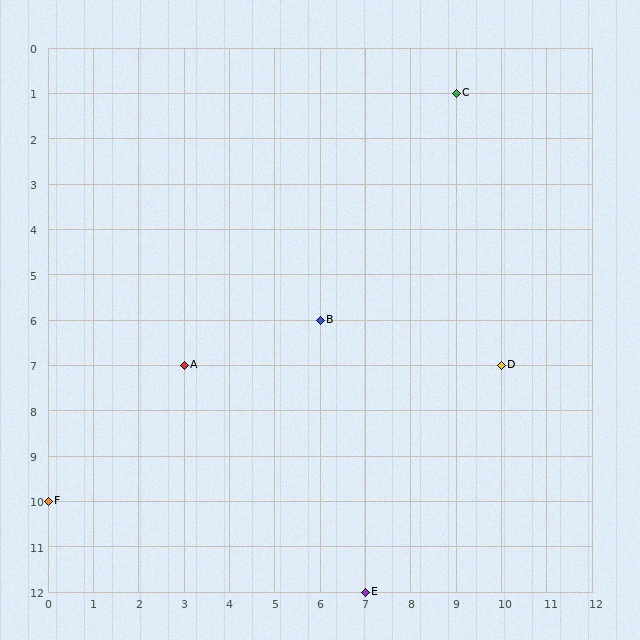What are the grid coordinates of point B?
Point B is at grid coordinates (6, 6).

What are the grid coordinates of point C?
Point C is at grid coordinates (9, 1).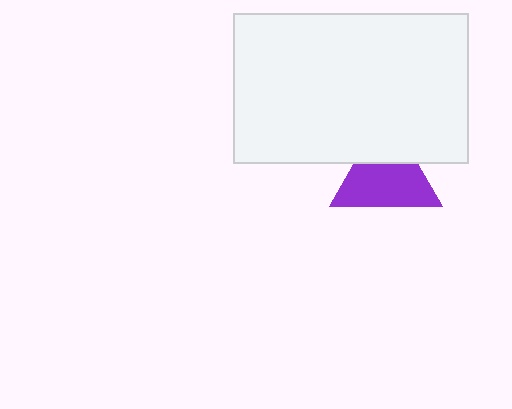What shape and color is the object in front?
The object in front is a white rectangle.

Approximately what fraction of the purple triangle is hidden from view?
Roughly 31% of the purple triangle is hidden behind the white rectangle.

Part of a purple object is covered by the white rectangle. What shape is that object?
It is a triangle.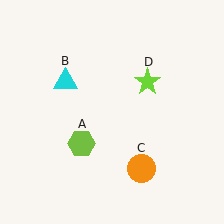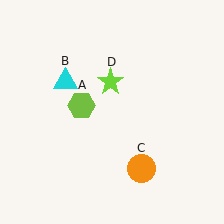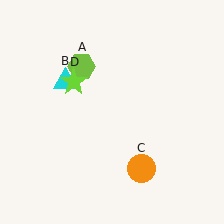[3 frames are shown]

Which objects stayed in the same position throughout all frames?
Cyan triangle (object B) and orange circle (object C) remained stationary.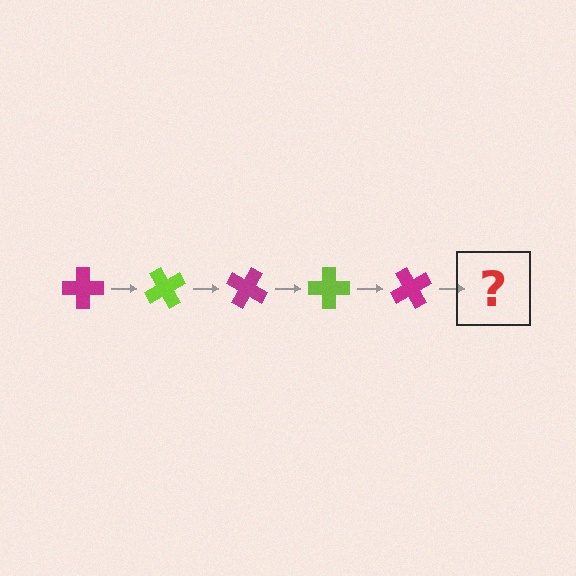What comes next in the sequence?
The next element should be a lime cross, rotated 300 degrees from the start.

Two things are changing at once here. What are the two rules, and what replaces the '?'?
The two rules are that it rotates 60 degrees each step and the color cycles through magenta and lime. The '?' should be a lime cross, rotated 300 degrees from the start.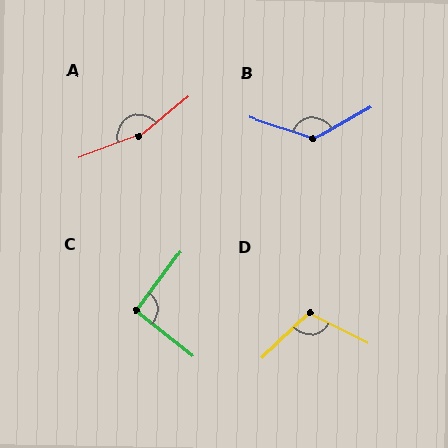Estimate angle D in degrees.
Approximately 109 degrees.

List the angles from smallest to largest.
C (92°), D (109°), B (132°), A (161°).